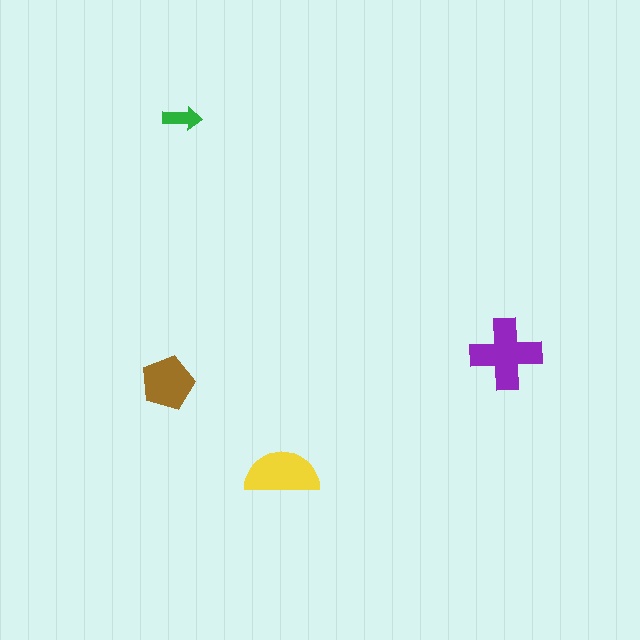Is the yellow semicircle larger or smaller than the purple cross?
Smaller.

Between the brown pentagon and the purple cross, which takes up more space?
The purple cross.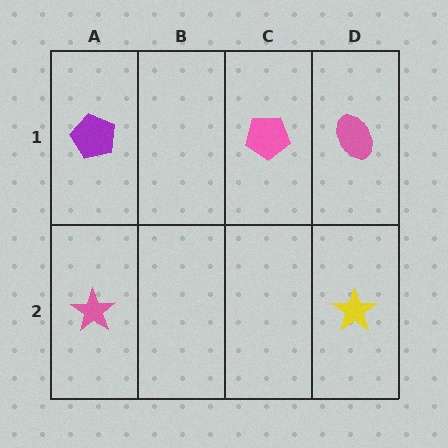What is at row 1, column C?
A pink pentagon.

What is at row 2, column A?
A pink star.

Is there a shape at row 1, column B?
No, that cell is empty.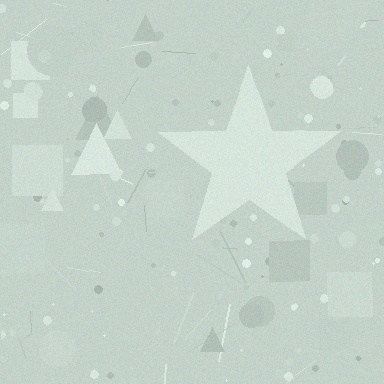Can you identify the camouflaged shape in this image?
The camouflaged shape is a star.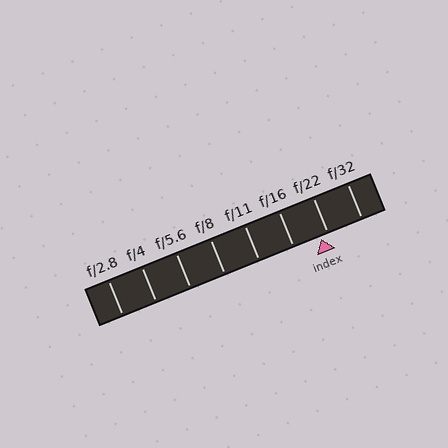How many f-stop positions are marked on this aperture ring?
There are 8 f-stop positions marked.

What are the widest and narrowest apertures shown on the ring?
The widest aperture shown is f/2.8 and the narrowest is f/32.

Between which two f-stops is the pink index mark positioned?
The index mark is between f/16 and f/22.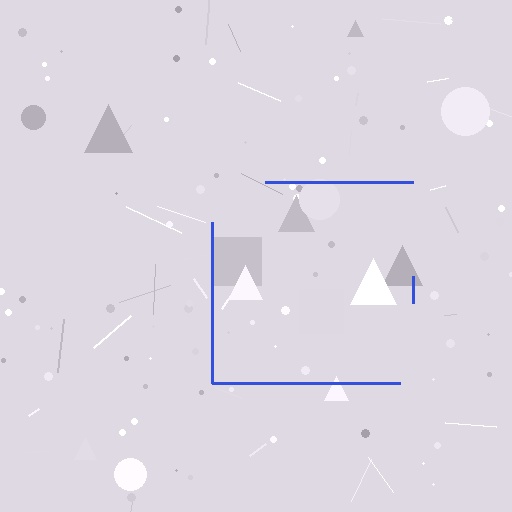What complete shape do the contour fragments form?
The contour fragments form a square.